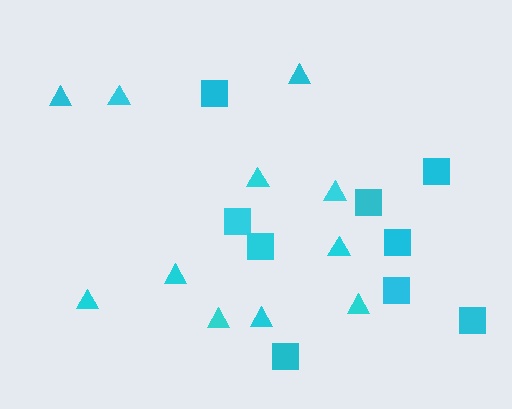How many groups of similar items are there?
There are 2 groups: one group of squares (9) and one group of triangles (11).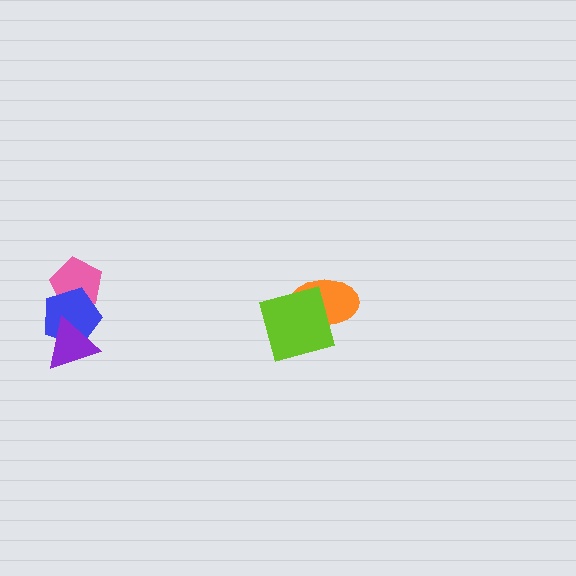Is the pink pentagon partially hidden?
Yes, it is partially covered by another shape.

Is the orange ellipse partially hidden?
Yes, it is partially covered by another shape.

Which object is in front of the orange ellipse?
The lime square is in front of the orange ellipse.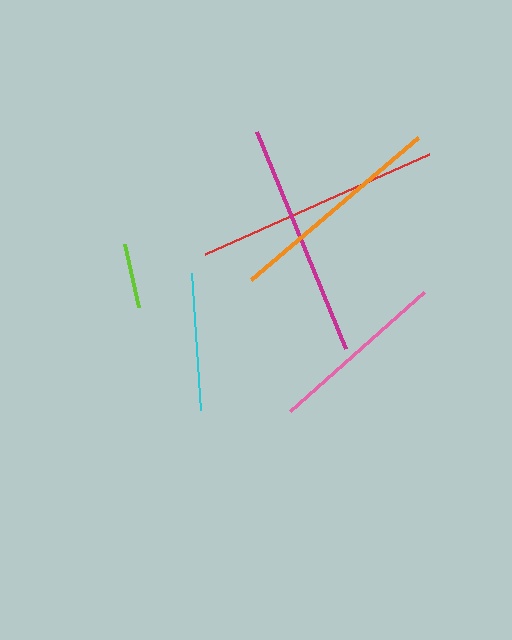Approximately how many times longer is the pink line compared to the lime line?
The pink line is approximately 2.8 times the length of the lime line.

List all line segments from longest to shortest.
From longest to shortest: red, magenta, orange, pink, cyan, lime.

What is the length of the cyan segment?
The cyan segment is approximately 138 pixels long.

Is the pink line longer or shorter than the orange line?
The orange line is longer than the pink line.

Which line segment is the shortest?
The lime line is the shortest at approximately 64 pixels.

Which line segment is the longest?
The red line is the longest at approximately 245 pixels.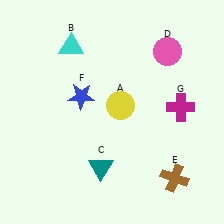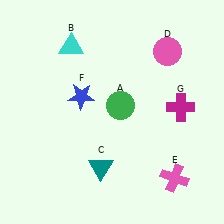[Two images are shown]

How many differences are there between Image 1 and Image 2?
There are 2 differences between the two images.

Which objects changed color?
A changed from yellow to green. E changed from brown to pink.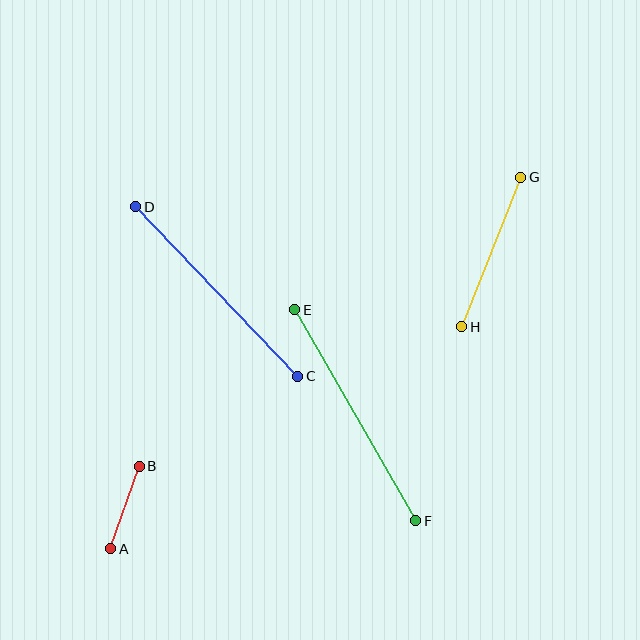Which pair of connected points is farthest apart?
Points E and F are farthest apart.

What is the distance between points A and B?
The distance is approximately 87 pixels.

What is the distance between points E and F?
The distance is approximately 243 pixels.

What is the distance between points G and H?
The distance is approximately 161 pixels.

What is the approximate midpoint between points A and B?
The midpoint is at approximately (125, 508) pixels.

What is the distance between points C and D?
The distance is approximately 234 pixels.